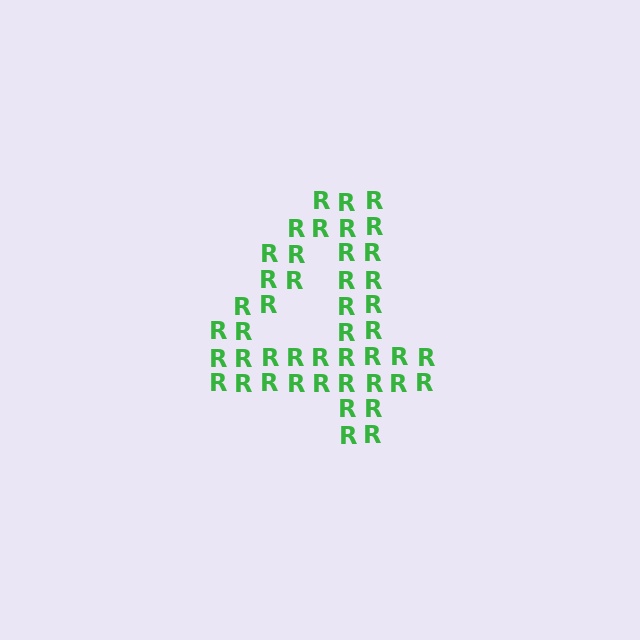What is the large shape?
The large shape is the digit 4.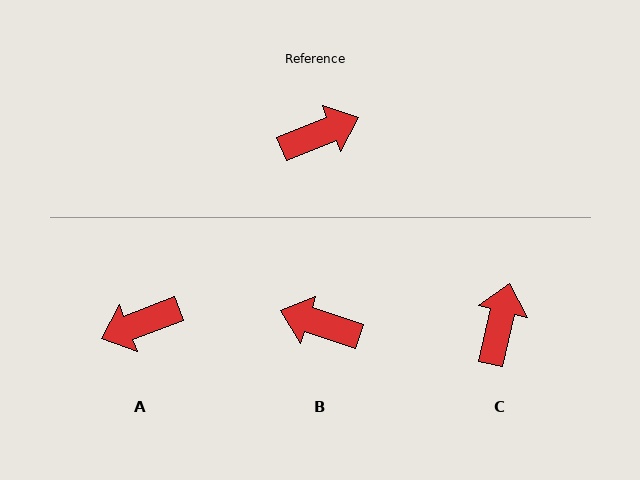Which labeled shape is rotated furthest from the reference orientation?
A, about 179 degrees away.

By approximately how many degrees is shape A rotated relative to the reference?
Approximately 179 degrees counter-clockwise.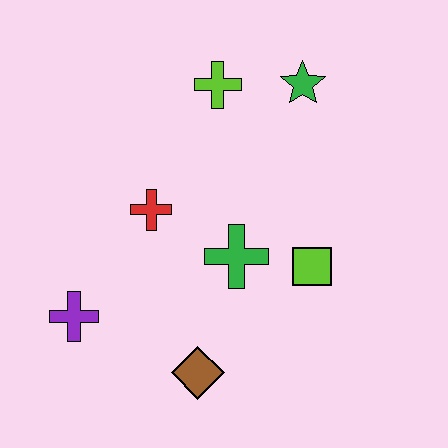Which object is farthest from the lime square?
The purple cross is farthest from the lime square.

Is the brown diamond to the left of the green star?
Yes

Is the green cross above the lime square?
Yes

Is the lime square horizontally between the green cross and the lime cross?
No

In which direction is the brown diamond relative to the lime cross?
The brown diamond is below the lime cross.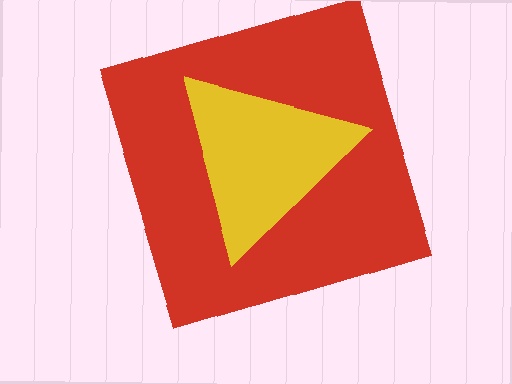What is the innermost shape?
The yellow triangle.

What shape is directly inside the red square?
The yellow triangle.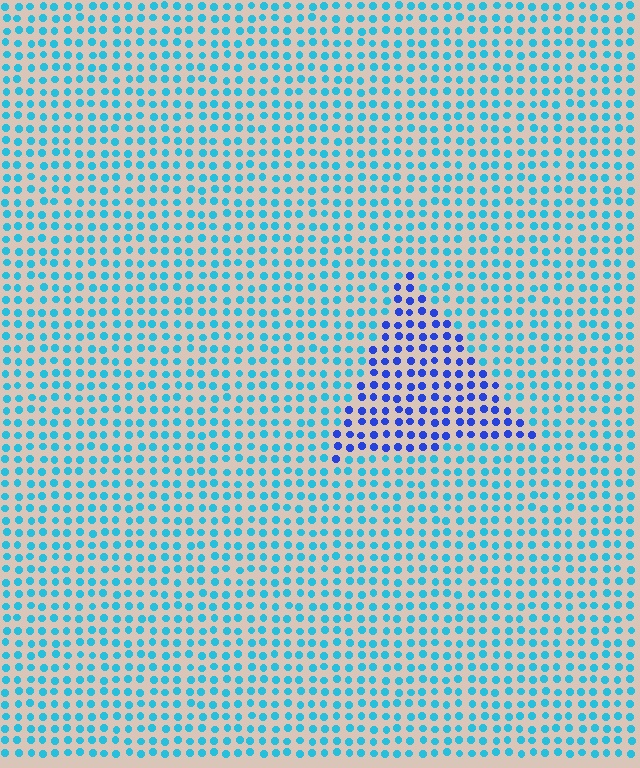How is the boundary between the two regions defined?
The boundary is defined purely by a slight shift in hue (about 42 degrees). Spacing, size, and orientation are identical on both sides.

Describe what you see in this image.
The image is filled with small cyan elements in a uniform arrangement. A triangle-shaped region is visible where the elements are tinted to a slightly different hue, forming a subtle color boundary.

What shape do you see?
I see a triangle.